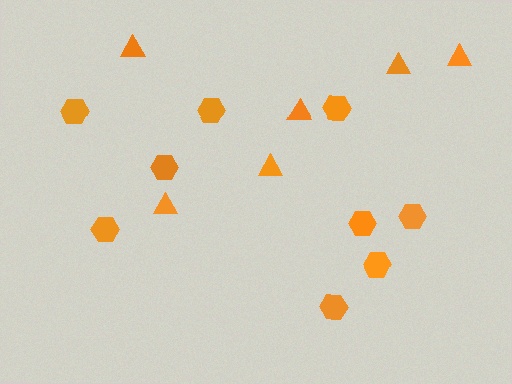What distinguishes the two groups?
There are 2 groups: one group of hexagons (9) and one group of triangles (6).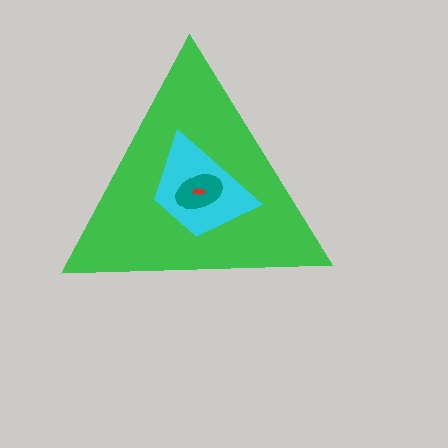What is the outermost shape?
The green triangle.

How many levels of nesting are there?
4.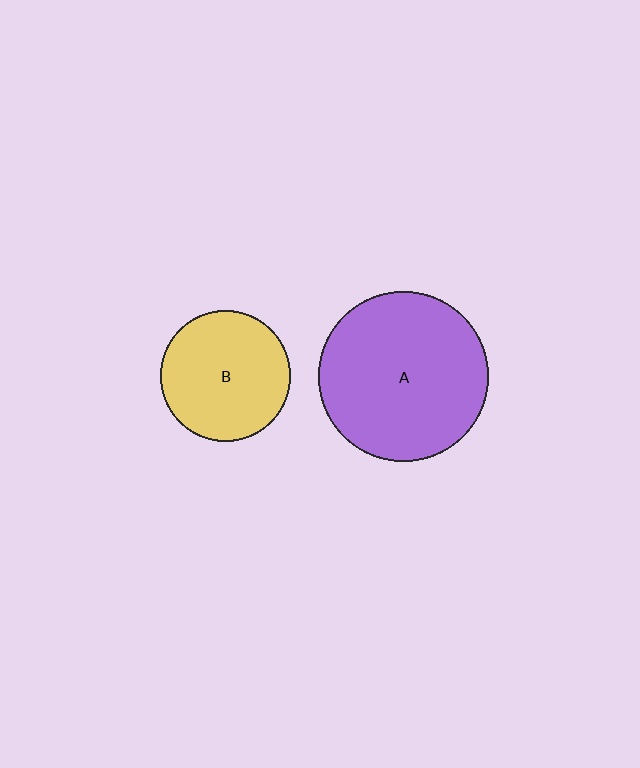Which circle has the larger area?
Circle A (purple).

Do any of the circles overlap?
No, none of the circles overlap.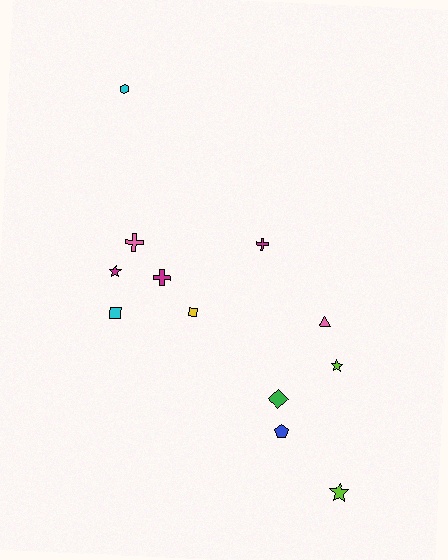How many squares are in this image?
There are 2 squares.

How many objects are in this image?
There are 12 objects.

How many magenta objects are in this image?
There are 3 magenta objects.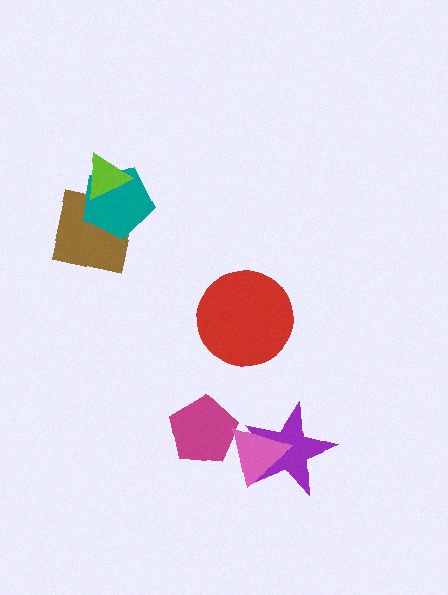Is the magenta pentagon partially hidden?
Yes, it is partially covered by another shape.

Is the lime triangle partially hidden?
No, no other shape covers it.